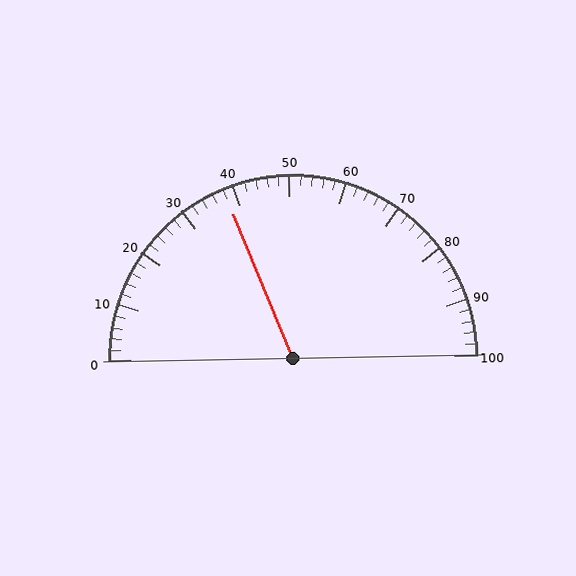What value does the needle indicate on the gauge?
The needle indicates approximately 38.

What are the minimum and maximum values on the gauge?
The gauge ranges from 0 to 100.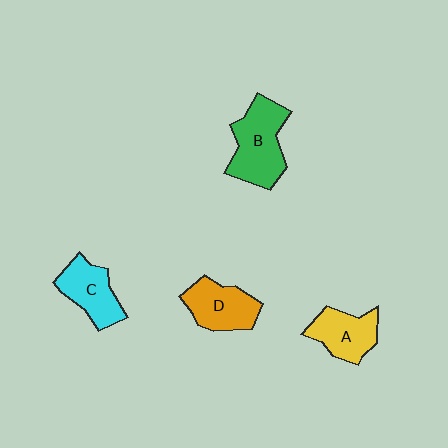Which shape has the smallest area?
Shape A (yellow).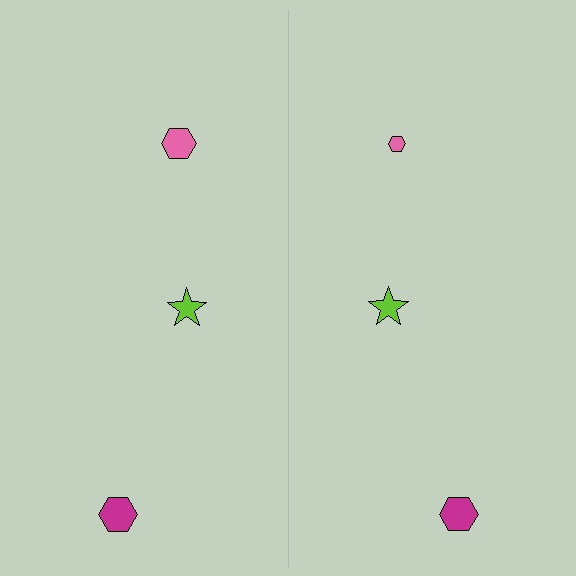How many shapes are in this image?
There are 6 shapes in this image.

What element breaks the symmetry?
The pink hexagon on the right side has a different size than its mirror counterpart.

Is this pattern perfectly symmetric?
No, the pattern is not perfectly symmetric. The pink hexagon on the right side has a different size than its mirror counterpart.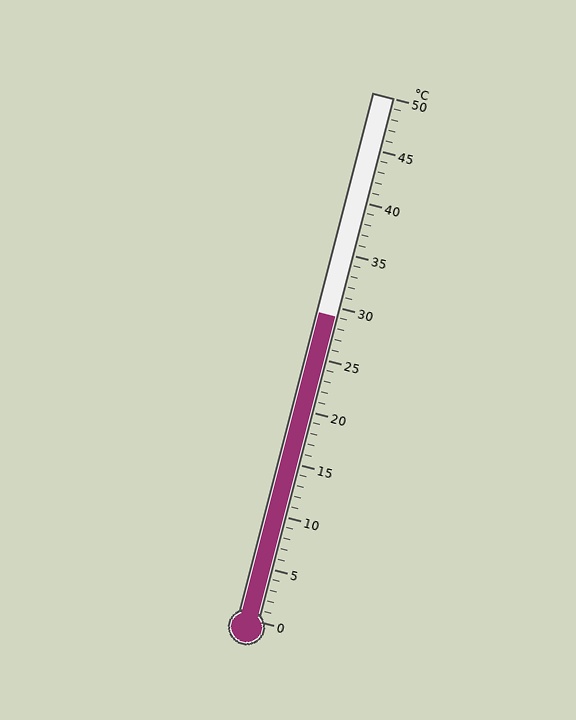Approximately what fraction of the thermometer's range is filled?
The thermometer is filled to approximately 60% of its range.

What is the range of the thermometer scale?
The thermometer scale ranges from 0°C to 50°C.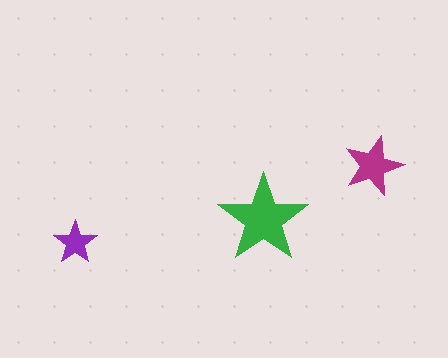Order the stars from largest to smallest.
the green one, the magenta one, the purple one.